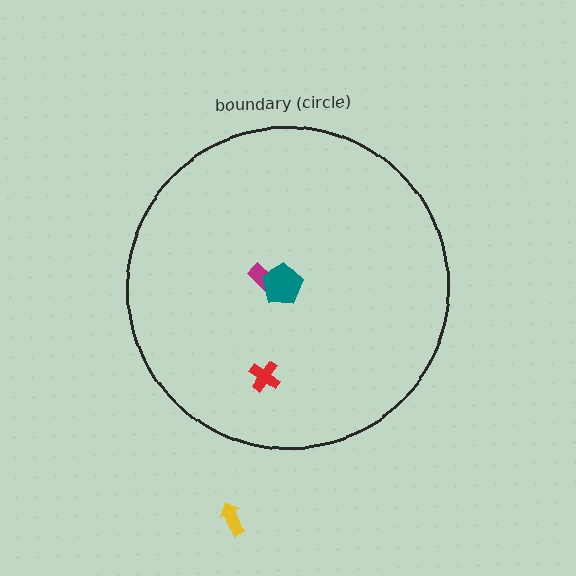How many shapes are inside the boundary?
3 inside, 1 outside.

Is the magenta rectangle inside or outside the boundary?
Inside.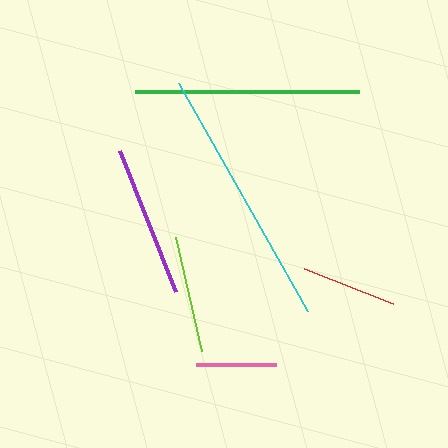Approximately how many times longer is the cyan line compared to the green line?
The cyan line is approximately 1.2 times the length of the green line.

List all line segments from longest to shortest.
From longest to shortest: cyan, green, purple, lime, red, pink.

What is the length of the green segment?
The green segment is approximately 224 pixels long.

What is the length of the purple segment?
The purple segment is approximately 152 pixels long.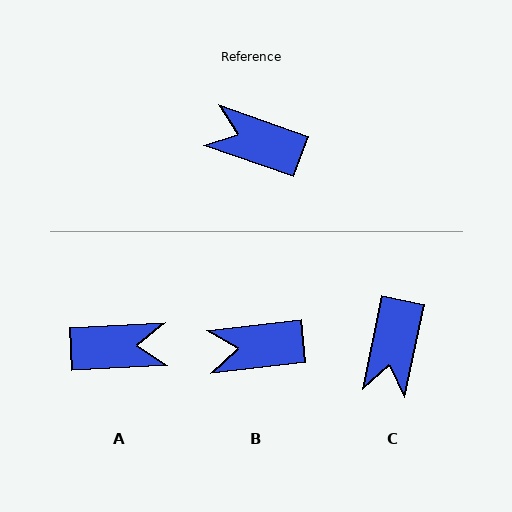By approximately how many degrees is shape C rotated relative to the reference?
Approximately 98 degrees counter-clockwise.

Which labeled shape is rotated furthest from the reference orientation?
A, about 158 degrees away.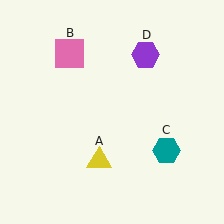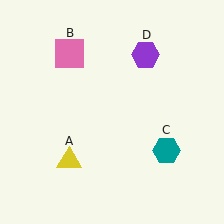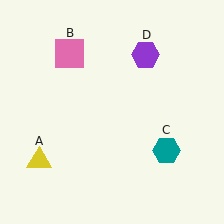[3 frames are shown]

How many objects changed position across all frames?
1 object changed position: yellow triangle (object A).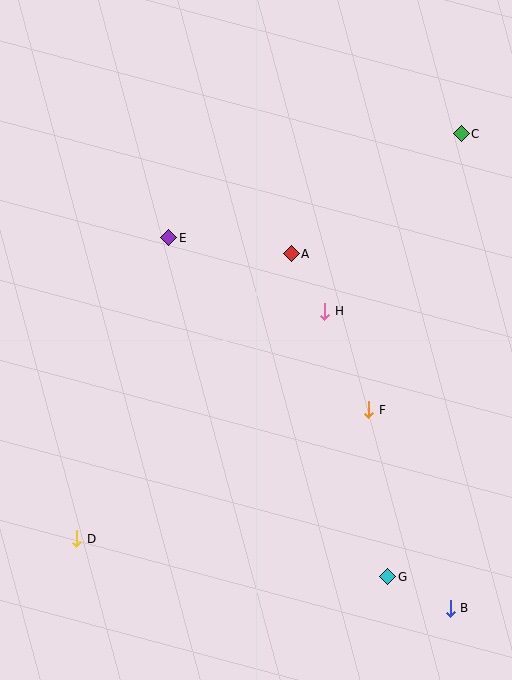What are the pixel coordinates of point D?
Point D is at (77, 539).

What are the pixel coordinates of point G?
Point G is at (388, 577).